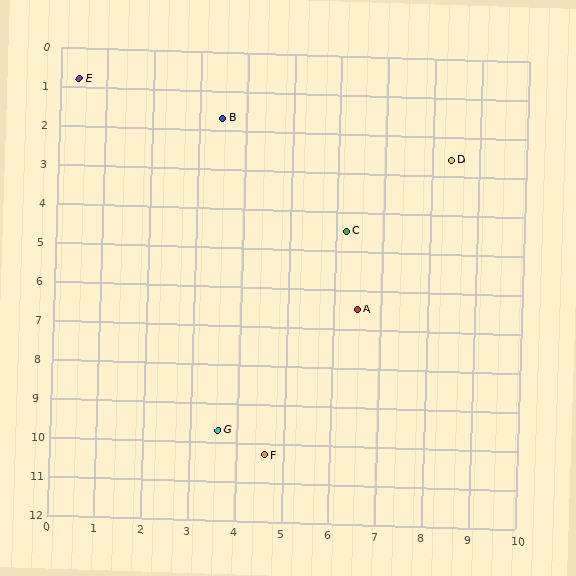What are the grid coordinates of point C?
Point C is at approximately (6.2, 4.5).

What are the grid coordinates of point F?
Point F is at approximately (4.6, 10.3).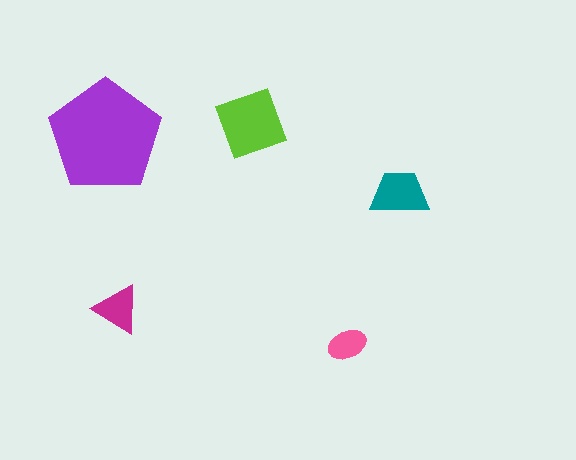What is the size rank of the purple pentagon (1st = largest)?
1st.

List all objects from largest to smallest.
The purple pentagon, the lime diamond, the teal trapezoid, the magenta triangle, the pink ellipse.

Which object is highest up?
The lime diamond is topmost.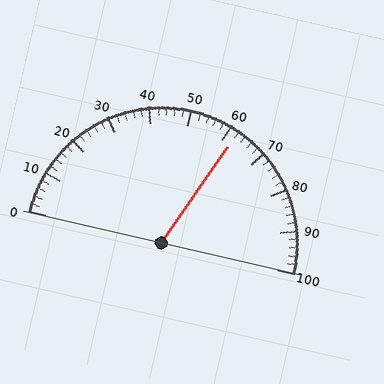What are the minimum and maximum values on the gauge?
The gauge ranges from 0 to 100.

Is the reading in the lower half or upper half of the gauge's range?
The reading is in the upper half of the range (0 to 100).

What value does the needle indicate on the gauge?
The needle indicates approximately 62.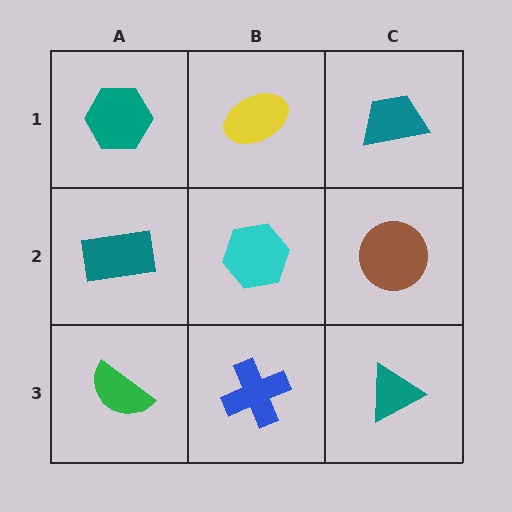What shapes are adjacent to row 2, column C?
A teal trapezoid (row 1, column C), a teal triangle (row 3, column C), a cyan hexagon (row 2, column B).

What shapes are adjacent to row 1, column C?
A brown circle (row 2, column C), a yellow ellipse (row 1, column B).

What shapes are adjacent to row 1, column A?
A teal rectangle (row 2, column A), a yellow ellipse (row 1, column B).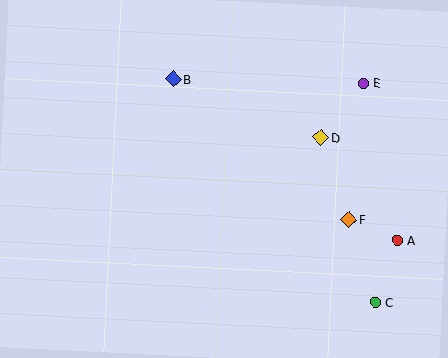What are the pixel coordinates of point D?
Point D is at (321, 138).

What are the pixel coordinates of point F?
Point F is at (349, 219).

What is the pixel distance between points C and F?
The distance between C and F is 87 pixels.